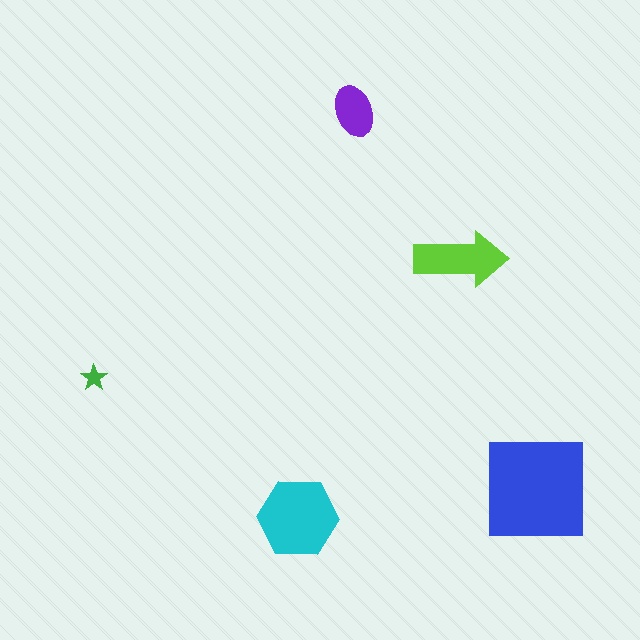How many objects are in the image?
There are 5 objects in the image.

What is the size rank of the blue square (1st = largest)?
1st.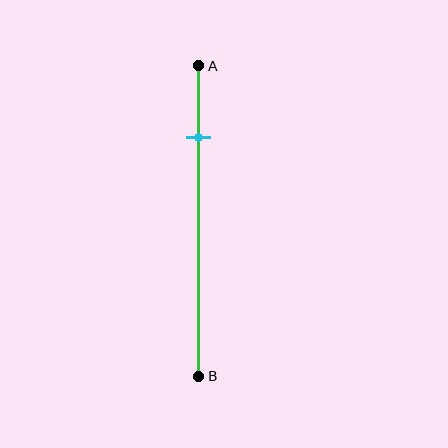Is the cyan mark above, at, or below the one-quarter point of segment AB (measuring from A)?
The cyan mark is approximately at the one-quarter point of segment AB.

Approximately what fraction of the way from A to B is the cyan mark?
The cyan mark is approximately 25% of the way from A to B.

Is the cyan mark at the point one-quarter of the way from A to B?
Yes, the mark is approximately at the one-quarter point.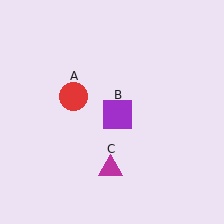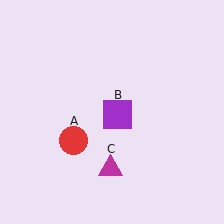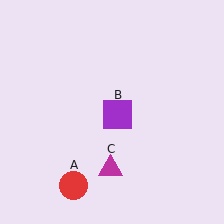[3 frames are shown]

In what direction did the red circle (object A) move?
The red circle (object A) moved down.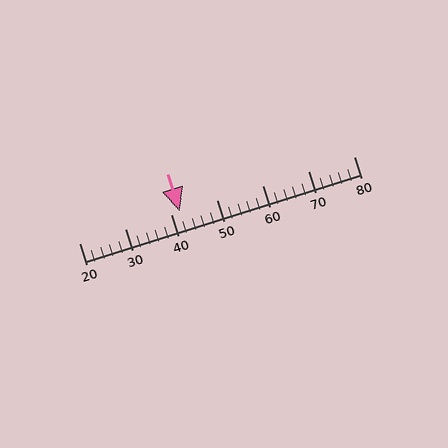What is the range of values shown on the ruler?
The ruler shows values from 20 to 80.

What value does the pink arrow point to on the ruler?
The pink arrow points to approximately 42.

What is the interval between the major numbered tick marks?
The major tick marks are spaced 10 units apart.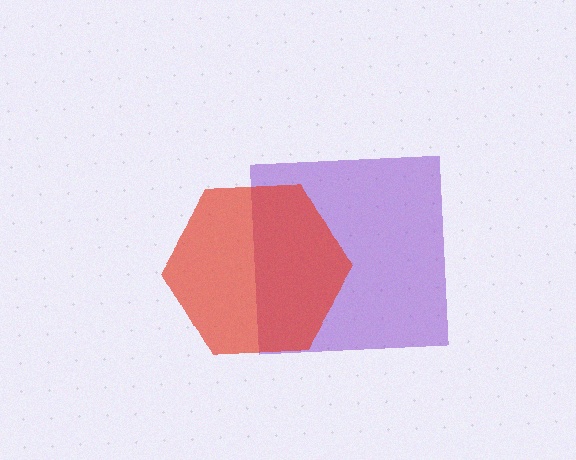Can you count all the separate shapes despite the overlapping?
Yes, there are 2 separate shapes.